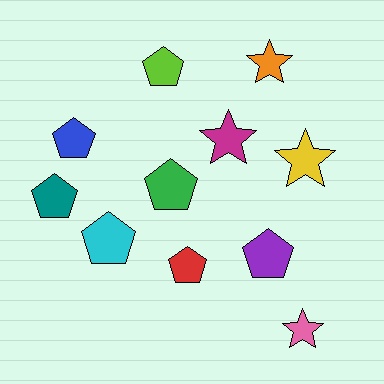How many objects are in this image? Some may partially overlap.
There are 11 objects.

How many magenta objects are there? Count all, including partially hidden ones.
There is 1 magenta object.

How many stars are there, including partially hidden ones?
There are 4 stars.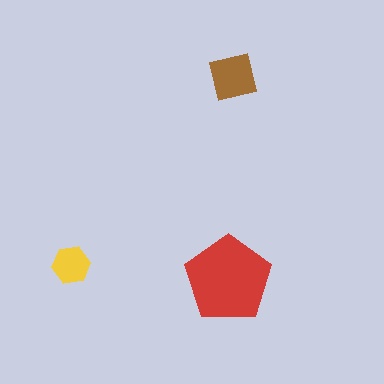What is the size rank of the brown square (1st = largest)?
2nd.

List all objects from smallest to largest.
The yellow hexagon, the brown square, the red pentagon.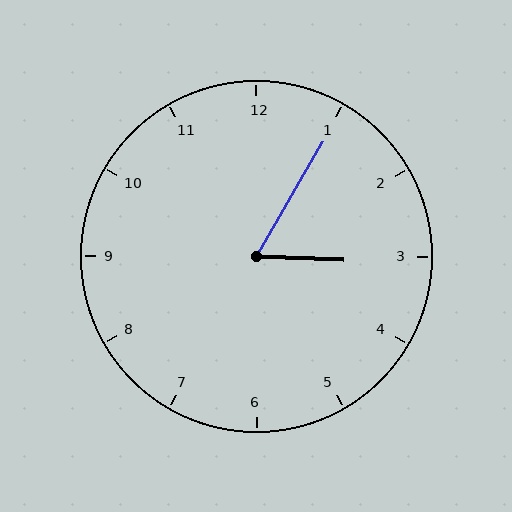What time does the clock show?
3:05.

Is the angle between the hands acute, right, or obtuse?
It is acute.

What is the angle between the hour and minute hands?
Approximately 62 degrees.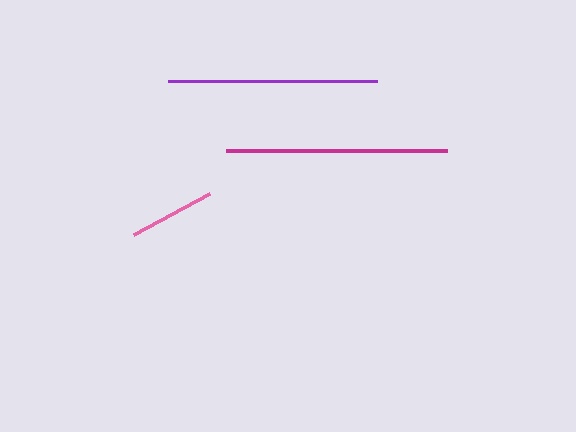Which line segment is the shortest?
The pink line is the shortest at approximately 86 pixels.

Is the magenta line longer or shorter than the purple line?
The magenta line is longer than the purple line.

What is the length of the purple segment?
The purple segment is approximately 209 pixels long.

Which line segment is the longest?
The magenta line is the longest at approximately 221 pixels.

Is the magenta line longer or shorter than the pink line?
The magenta line is longer than the pink line.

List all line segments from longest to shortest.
From longest to shortest: magenta, purple, pink.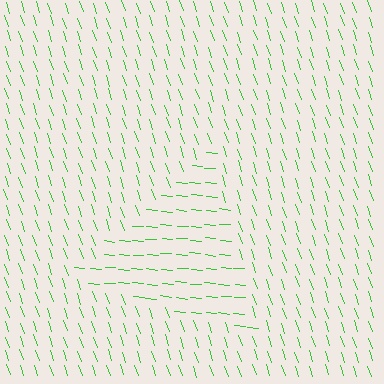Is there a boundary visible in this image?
Yes, there is a texture boundary formed by a change in line orientation.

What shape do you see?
I see a triangle.